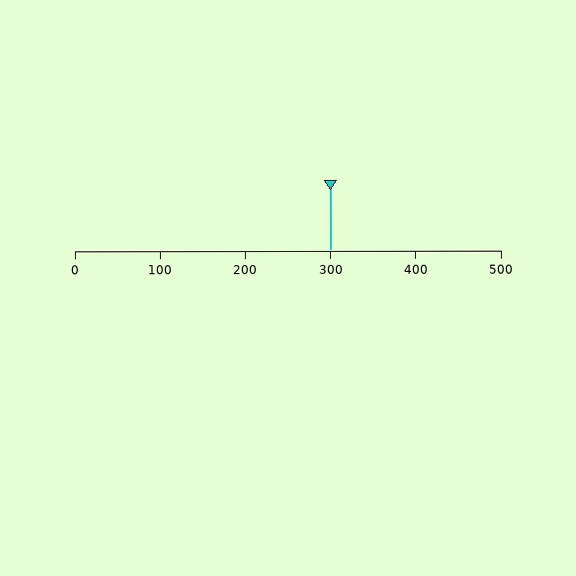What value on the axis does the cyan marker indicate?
The marker indicates approximately 300.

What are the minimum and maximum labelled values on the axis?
The axis runs from 0 to 500.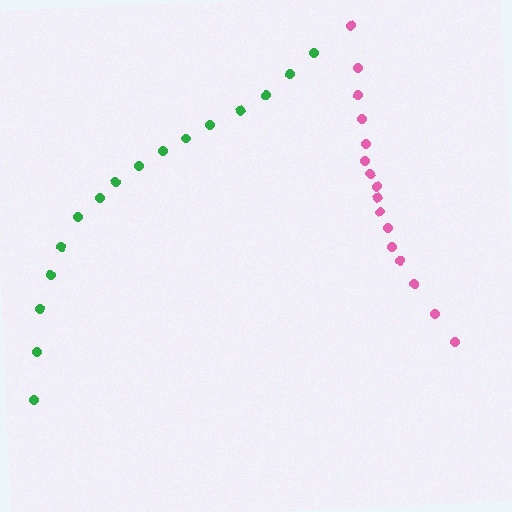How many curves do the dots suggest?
There are 2 distinct paths.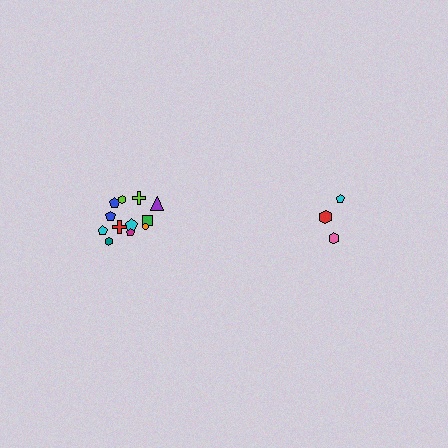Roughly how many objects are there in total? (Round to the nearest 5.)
Roughly 15 objects in total.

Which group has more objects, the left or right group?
The left group.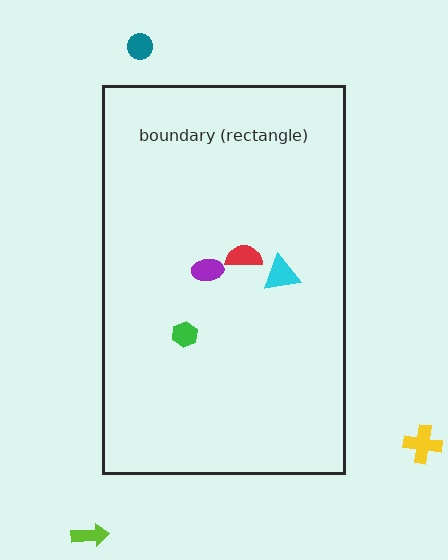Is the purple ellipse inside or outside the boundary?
Inside.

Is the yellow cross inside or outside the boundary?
Outside.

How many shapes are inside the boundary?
4 inside, 3 outside.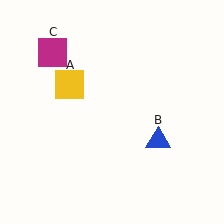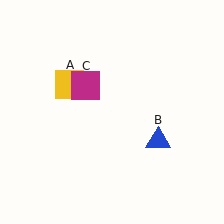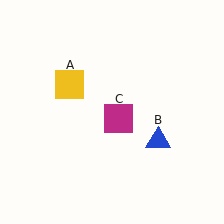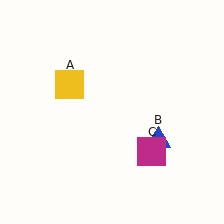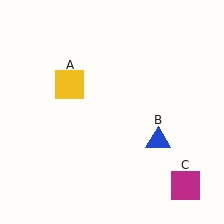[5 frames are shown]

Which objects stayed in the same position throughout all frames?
Yellow square (object A) and blue triangle (object B) remained stationary.